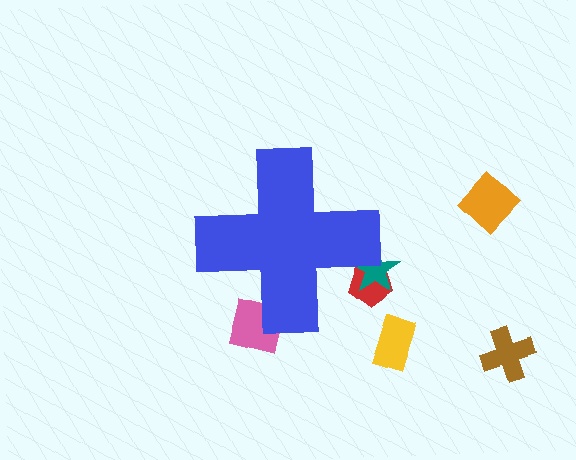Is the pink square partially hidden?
Yes, the pink square is partially hidden behind the blue cross.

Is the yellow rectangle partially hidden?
No, the yellow rectangle is fully visible.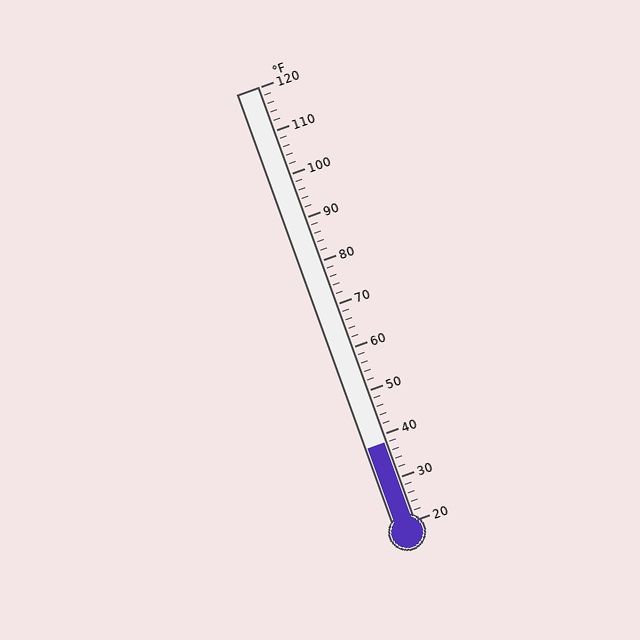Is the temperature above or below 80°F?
The temperature is below 80°F.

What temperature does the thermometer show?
The thermometer shows approximately 38°F.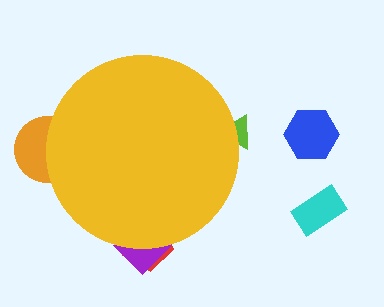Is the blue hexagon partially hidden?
No, the blue hexagon is fully visible.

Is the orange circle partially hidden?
Yes, the orange circle is partially hidden behind the yellow circle.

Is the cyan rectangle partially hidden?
No, the cyan rectangle is fully visible.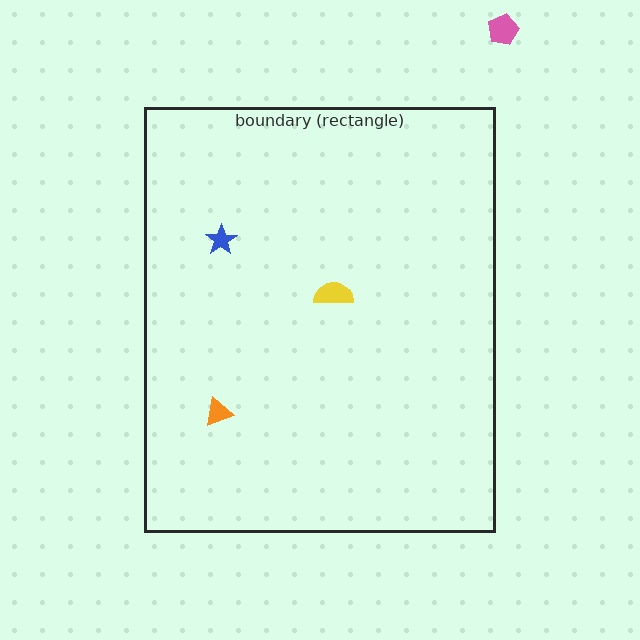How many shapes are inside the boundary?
3 inside, 1 outside.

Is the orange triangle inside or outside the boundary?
Inside.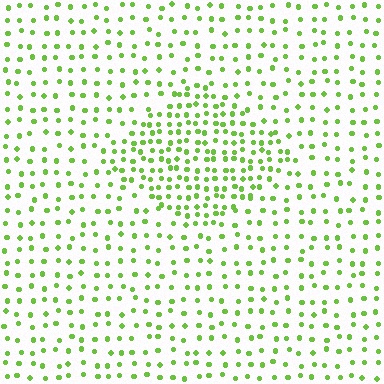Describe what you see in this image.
The image contains small lime elements arranged at two different densities. A diamond-shaped region is visible where the elements are more densely packed than the surrounding area.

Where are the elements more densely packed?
The elements are more densely packed inside the diamond boundary.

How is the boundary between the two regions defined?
The boundary is defined by a change in element density (approximately 1.9x ratio). All elements are the same color, size, and shape.